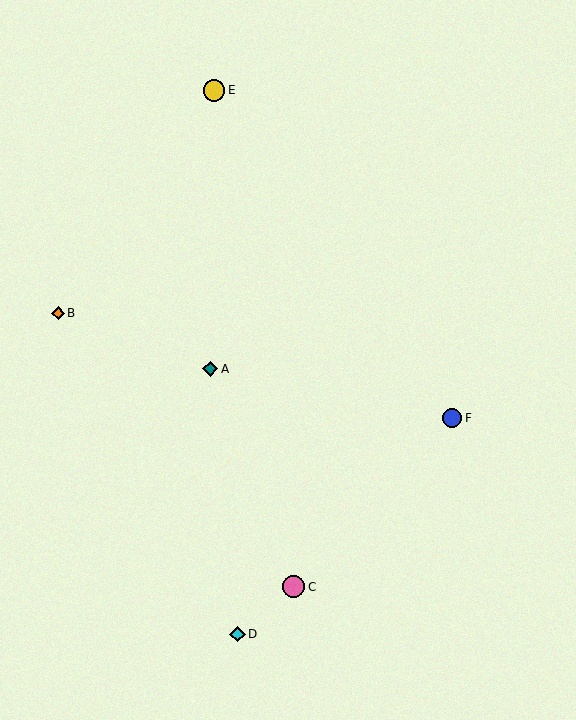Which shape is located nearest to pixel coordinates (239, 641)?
The cyan diamond (labeled D) at (238, 634) is nearest to that location.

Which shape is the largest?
The pink circle (labeled C) is the largest.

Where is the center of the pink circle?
The center of the pink circle is at (294, 587).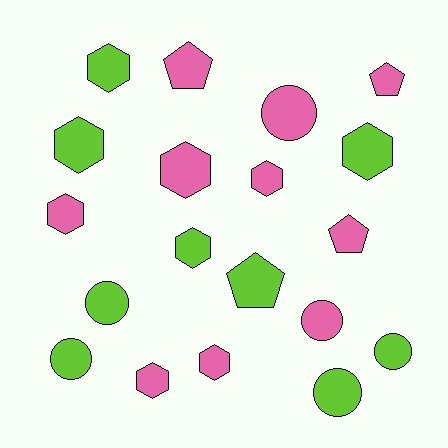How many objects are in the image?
There are 19 objects.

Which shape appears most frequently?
Hexagon, with 9 objects.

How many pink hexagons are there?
There are 5 pink hexagons.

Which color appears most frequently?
Pink, with 10 objects.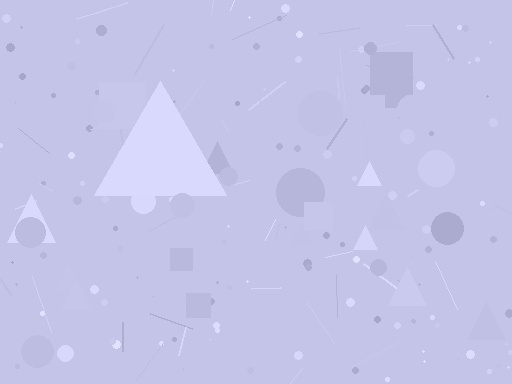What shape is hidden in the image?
A triangle is hidden in the image.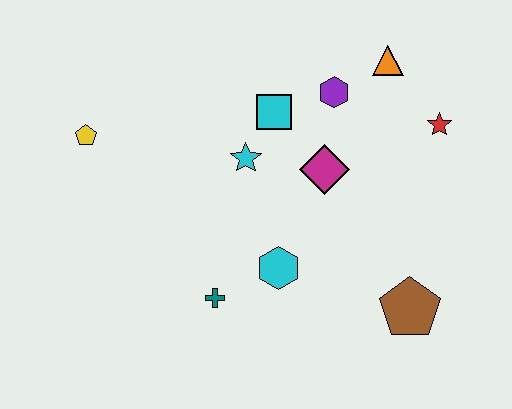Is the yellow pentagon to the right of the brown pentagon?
No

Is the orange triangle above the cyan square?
Yes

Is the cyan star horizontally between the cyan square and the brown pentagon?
No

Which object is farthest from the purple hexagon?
The yellow pentagon is farthest from the purple hexagon.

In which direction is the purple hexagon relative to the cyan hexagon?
The purple hexagon is above the cyan hexagon.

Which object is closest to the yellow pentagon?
The cyan star is closest to the yellow pentagon.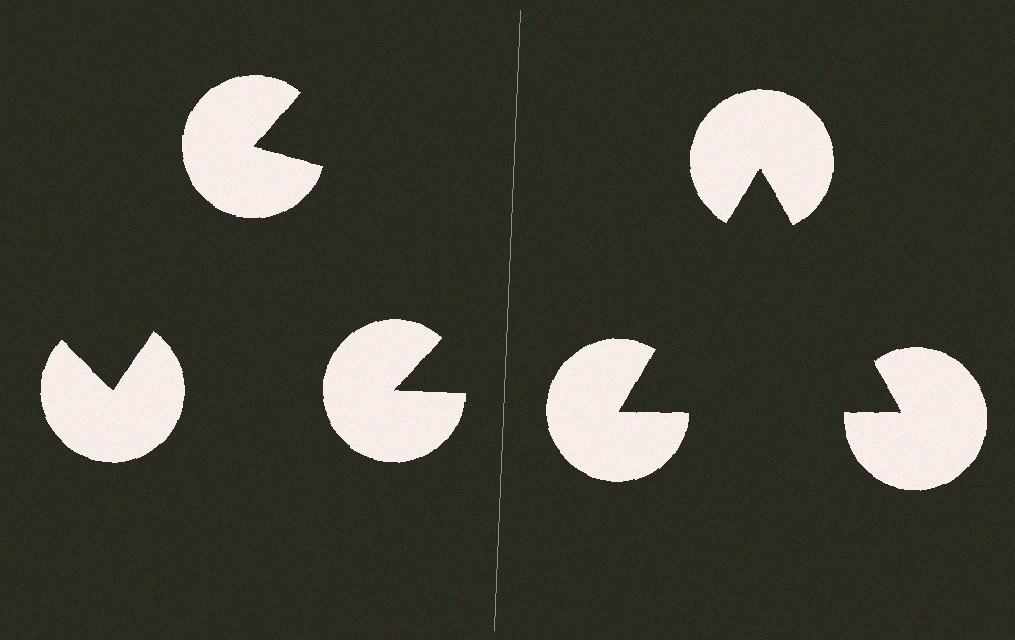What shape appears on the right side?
An illusory triangle.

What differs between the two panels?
The pac-man discs are positioned identically on both sides; only the wedge orientations differ. On the right they align to a triangle; on the left they are misaligned.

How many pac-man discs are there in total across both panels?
6 — 3 on each side.